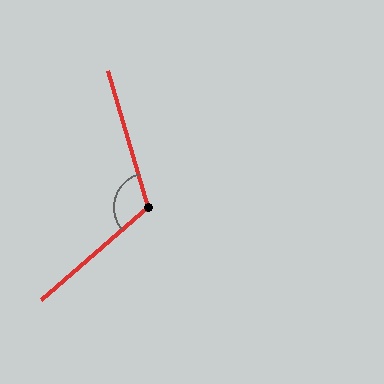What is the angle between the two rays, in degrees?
Approximately 115 degrees.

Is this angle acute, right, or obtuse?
It is obtuse.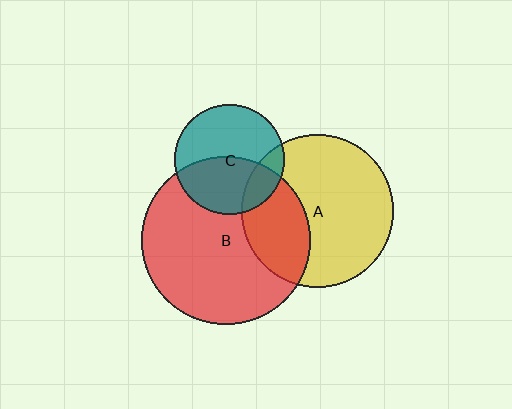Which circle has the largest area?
Circle B (red).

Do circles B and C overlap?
Yes.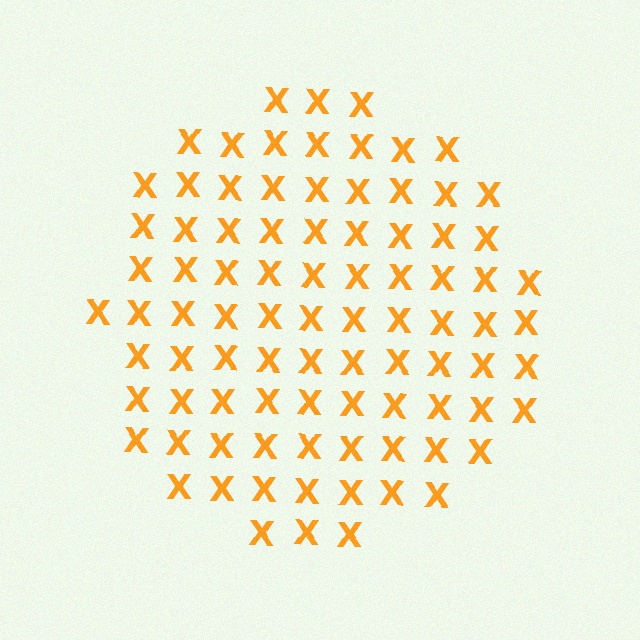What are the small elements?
The small elements are letter X's.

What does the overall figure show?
The overall figure shows a circle.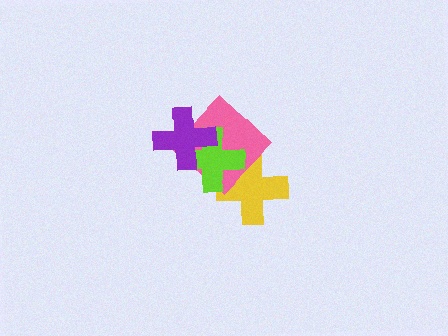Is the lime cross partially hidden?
Yes, it is partially covered by another shape.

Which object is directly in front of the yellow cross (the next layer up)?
The pink diamond is directly in front of the yellow cross.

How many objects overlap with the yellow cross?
2 objects overlap with the yellow cross.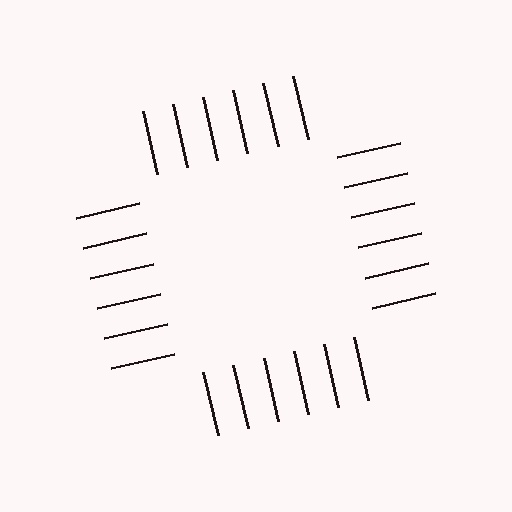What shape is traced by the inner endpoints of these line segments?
An illusory square — the line segments terminate on its edges but no continuous stroke is drawn.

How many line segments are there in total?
24 — 6 along each of the 4 edges.